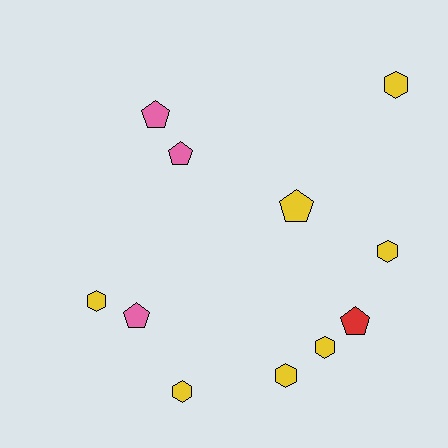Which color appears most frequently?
Yellow, with 7 objects.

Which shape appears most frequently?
Hexagon, with 6 objects.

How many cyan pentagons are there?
There are no cyan pentagons.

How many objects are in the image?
There are 11 objects.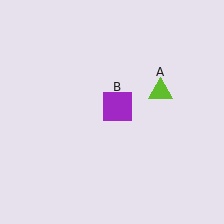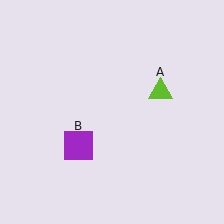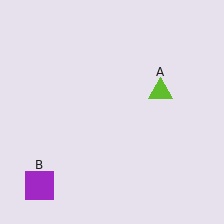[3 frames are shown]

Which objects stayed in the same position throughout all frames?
Lime triangle (object A) remained stationary.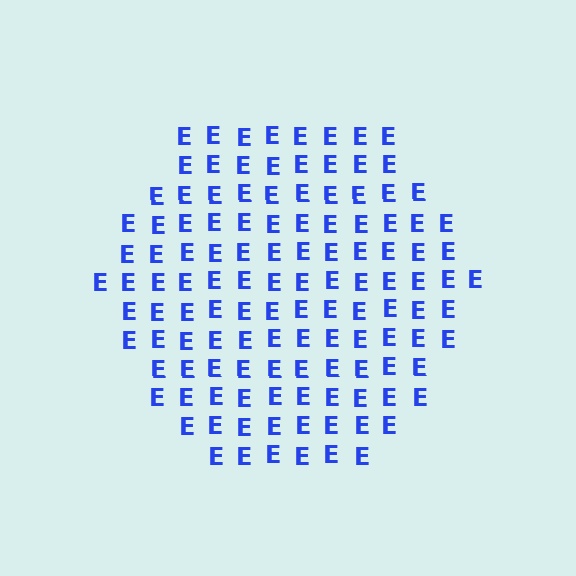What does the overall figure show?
The overall figure shows a hexagon.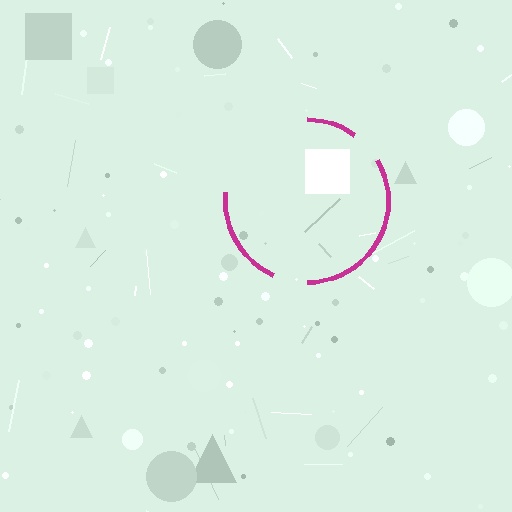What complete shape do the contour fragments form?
The contour fragments form a circle.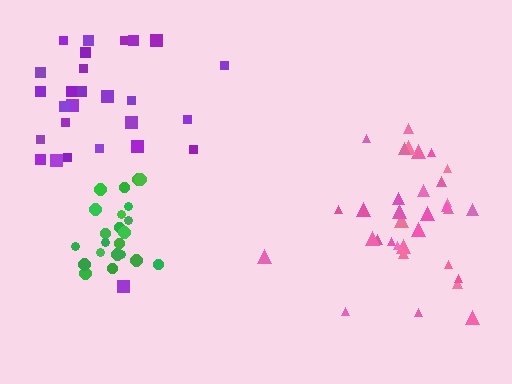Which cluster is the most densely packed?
Green.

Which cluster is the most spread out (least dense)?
Purple.